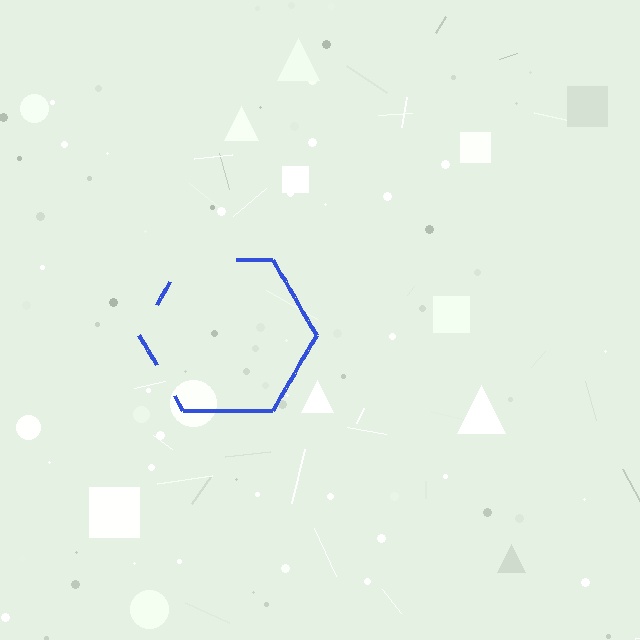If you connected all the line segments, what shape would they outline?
They would outline a hexagon.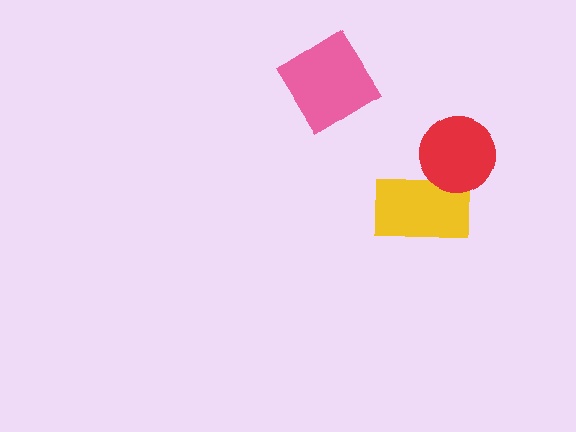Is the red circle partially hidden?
No, no other shape covers it.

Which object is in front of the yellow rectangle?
The red circle is in front of the yellow rectangle.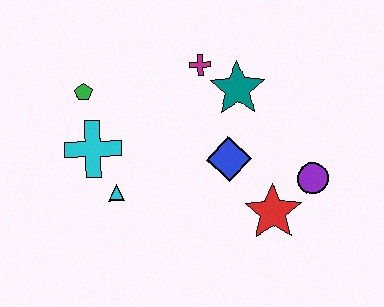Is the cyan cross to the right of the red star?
No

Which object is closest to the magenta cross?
The teal star is closest to the magenta cross.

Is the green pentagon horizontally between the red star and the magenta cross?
No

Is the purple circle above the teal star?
No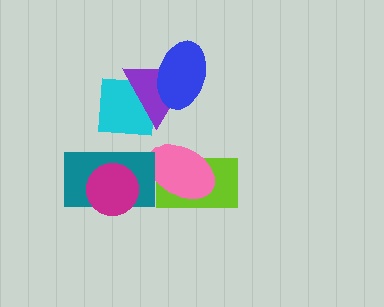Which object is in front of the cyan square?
The purple triangle is in front of the cyan square.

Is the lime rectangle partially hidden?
Yes, it is partially covered by another shape.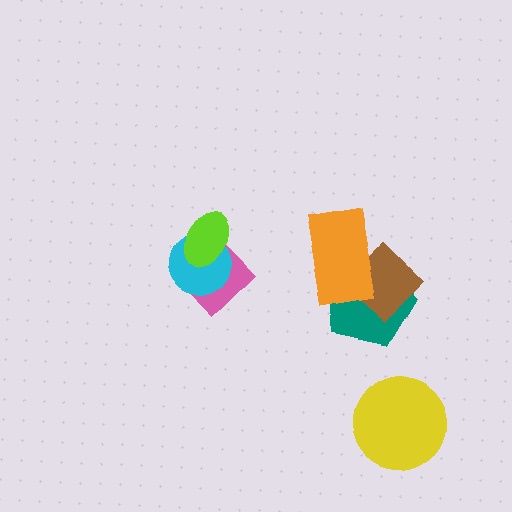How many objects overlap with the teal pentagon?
2 objects overlap with the teal pentagon.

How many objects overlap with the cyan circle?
2 objects overlap with the cyan circle.